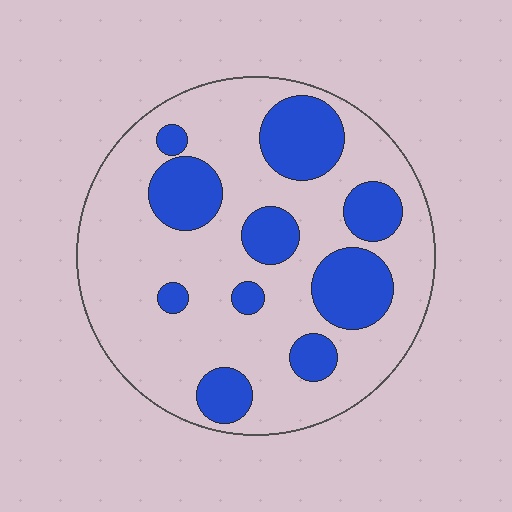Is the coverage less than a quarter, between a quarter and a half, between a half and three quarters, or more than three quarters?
Between a quarter and a half.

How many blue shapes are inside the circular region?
10.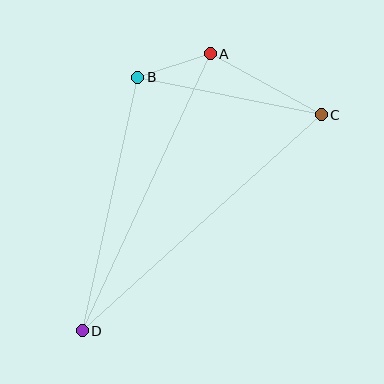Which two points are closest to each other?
Points A and B are closest to each other.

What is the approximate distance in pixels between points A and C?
The distance between A and C is approximately 127 pixels.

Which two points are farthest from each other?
Points C and D are farthest from each other.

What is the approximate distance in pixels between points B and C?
The distance between B and C is approximately 187 pixels.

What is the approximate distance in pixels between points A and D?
The distance between A and D is approximately 305 pixels.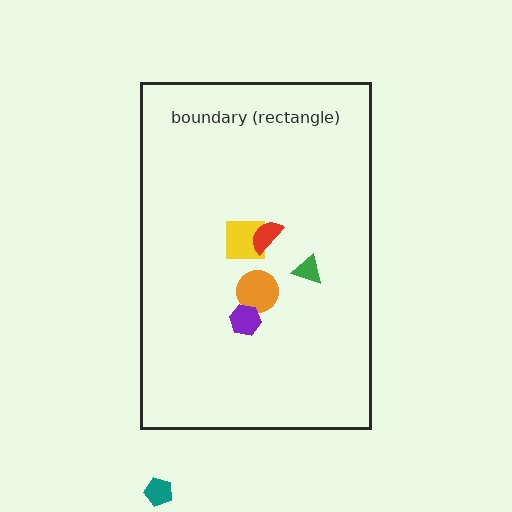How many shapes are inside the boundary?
5 inside, 1 outside.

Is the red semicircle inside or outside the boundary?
Inside.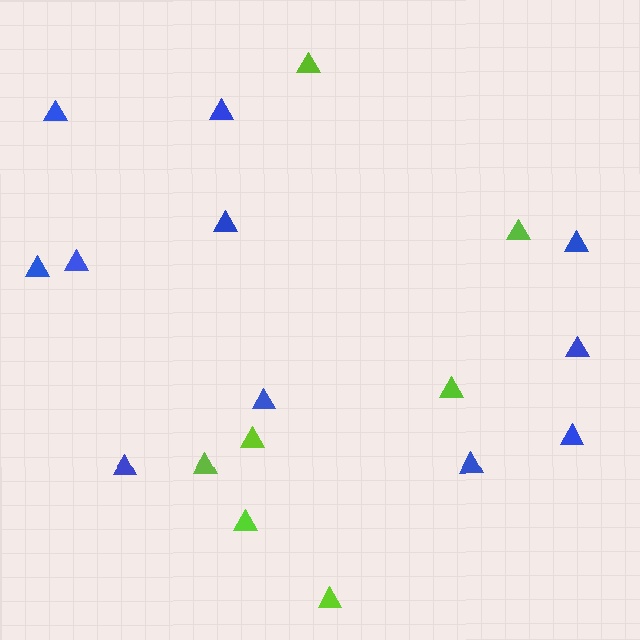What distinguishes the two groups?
There are 2 groups: one group of blue triangles (11) and one group of lime triangles (7).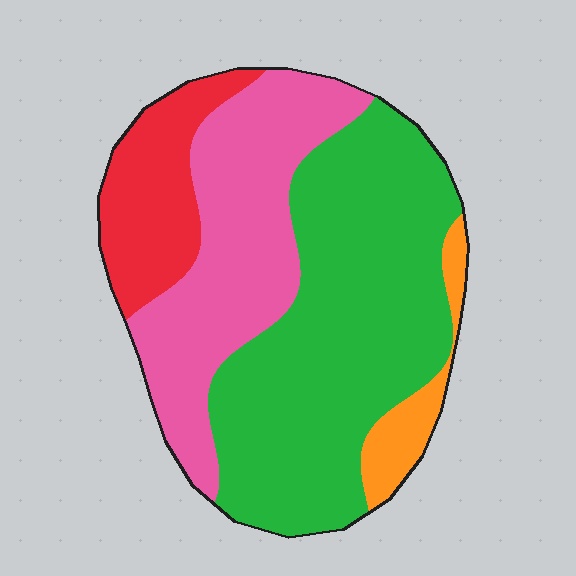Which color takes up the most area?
Green, at roughly 50%.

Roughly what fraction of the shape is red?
Red takes up about one eighth (1/8) of the shape.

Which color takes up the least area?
Orange, at roughly 5%.